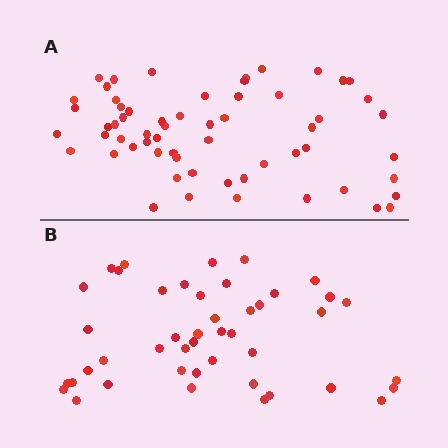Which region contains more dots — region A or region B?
Region A (the top region) has more dots.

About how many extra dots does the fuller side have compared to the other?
Region A has approximately 15 more dots than region B.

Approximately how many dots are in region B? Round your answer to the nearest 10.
About 40 dots. (The exact count is 45, which rounds to 40.)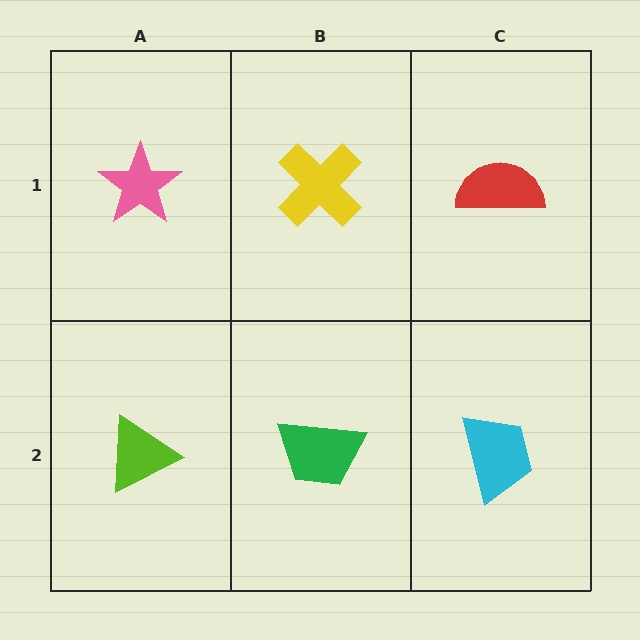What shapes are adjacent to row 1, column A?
A lime triangle (row 2, column A), a yellow cross (row 1, column B).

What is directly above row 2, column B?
A yellow cross.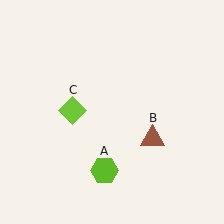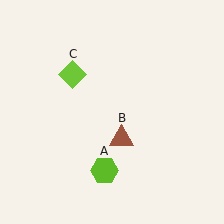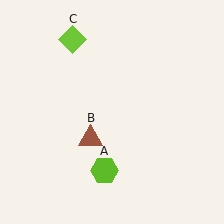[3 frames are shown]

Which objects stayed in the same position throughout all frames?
Lime hexagon (object A) remained stationary.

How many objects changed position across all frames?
2 objects changed position: brown triangle (object B), lime diamond (object C).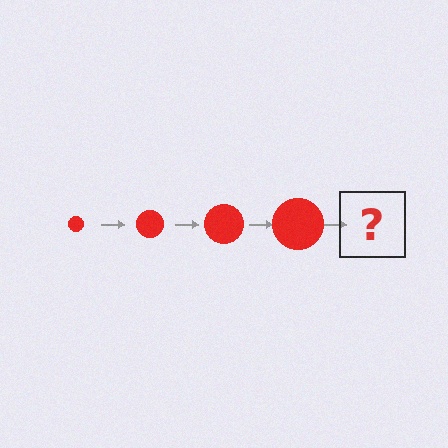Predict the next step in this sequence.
The next step is a red circle, larger than the previous one.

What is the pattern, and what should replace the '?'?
The pattern is that the circle gets progressively larger each step. The '?' should be a red circle, larger than the previous one.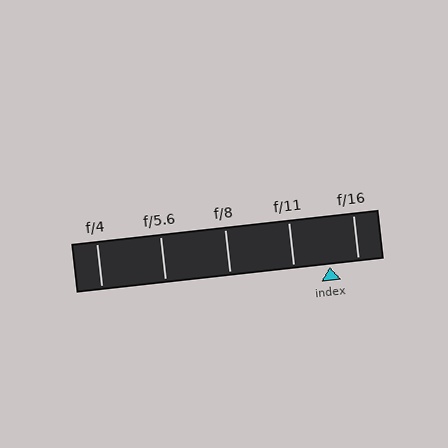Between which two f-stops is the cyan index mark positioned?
The index mark is between f/11 and f/16.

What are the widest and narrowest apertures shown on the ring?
The widest aperture shown is f/4 and the narrowest is f/16.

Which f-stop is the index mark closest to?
The index mark is closest to f/16.